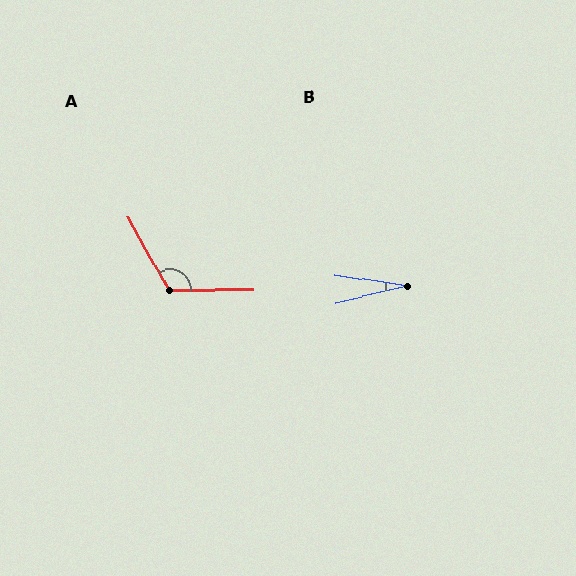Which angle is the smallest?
B, at approximately 22 degrees.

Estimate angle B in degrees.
Approximately 22 degrees.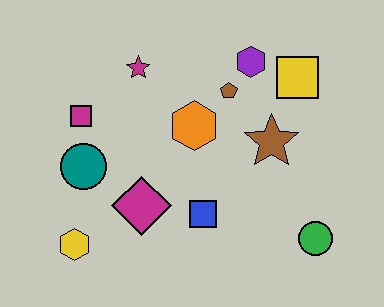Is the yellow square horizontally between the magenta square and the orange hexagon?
No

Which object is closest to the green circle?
The brown star is closest to the green circle.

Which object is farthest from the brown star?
The yellow hexagon is farthest from the brown star.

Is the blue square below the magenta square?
Yes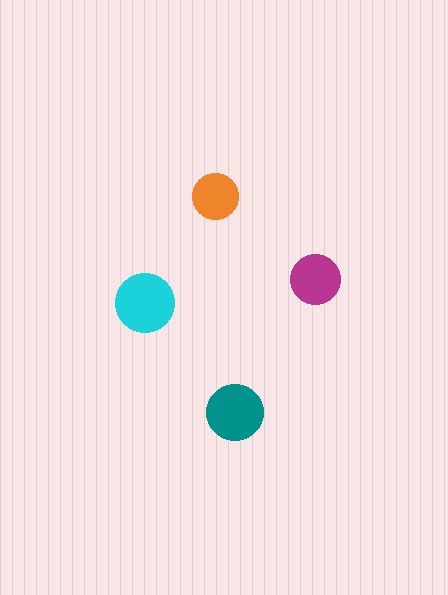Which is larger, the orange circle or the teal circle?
The teal one.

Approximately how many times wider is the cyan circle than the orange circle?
About 1.5 times wider.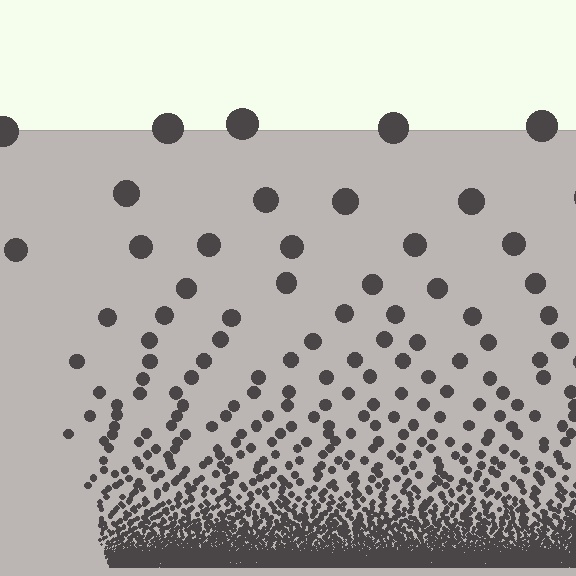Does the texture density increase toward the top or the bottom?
Density increases toward the bottom.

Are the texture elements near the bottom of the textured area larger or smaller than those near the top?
Smaller. The gradient is inverted — elements near the bottom are smaller and denser.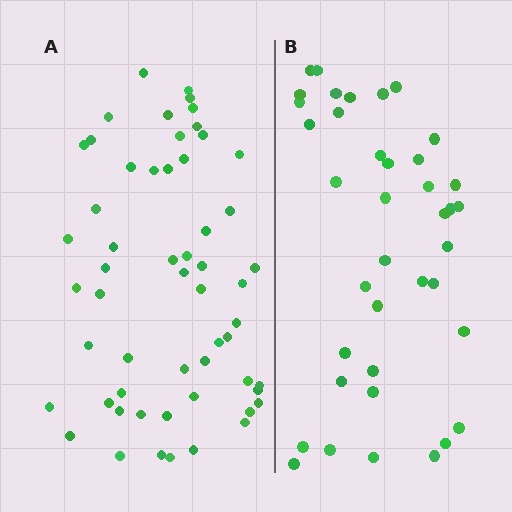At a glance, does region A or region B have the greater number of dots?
Region A (the left region) has more dots.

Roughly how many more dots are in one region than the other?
Region A has approximately 15 more dots than region B.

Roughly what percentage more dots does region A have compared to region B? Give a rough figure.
About 45% more.